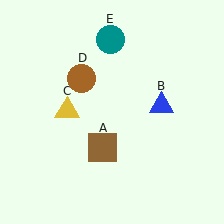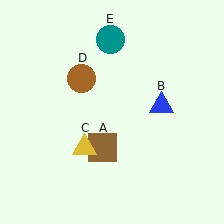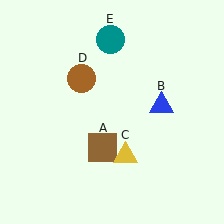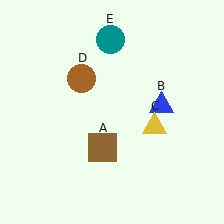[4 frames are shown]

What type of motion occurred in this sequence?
The yellow triangle (object C) rotated counterclockwise around the center of the scene.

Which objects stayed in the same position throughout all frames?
Brown square (object A) and blue triangle (object B) and brown circle (object D) and teal circle (object E) remained stationary.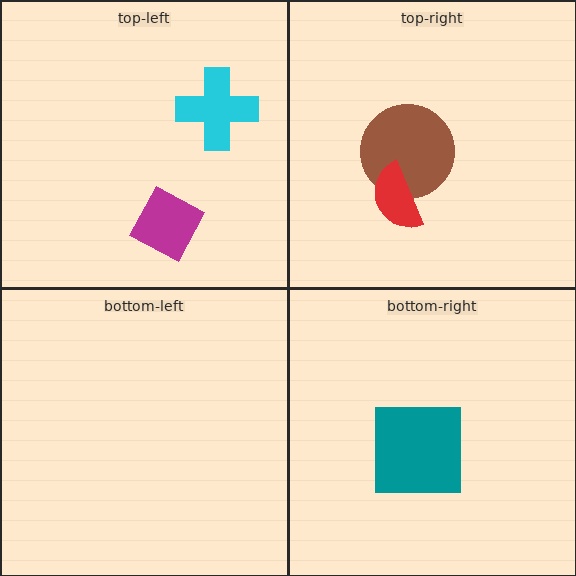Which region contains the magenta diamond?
The top-left region.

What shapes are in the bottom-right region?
The teal square.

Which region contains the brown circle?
The top-right region.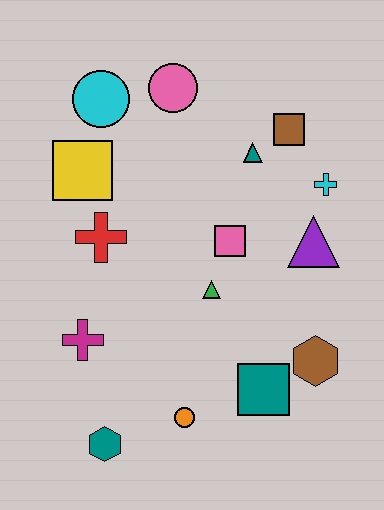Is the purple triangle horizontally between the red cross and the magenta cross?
No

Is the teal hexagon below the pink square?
Yes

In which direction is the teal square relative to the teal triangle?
The teal square is below the teal triangle.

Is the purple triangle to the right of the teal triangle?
Yes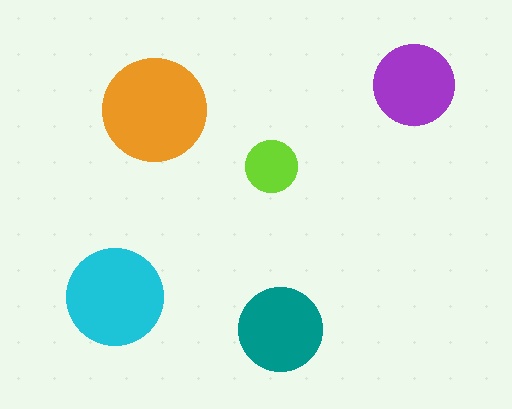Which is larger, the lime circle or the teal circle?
The teal one.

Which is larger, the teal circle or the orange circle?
The orange one.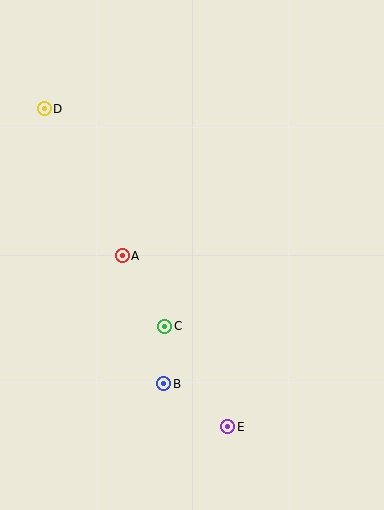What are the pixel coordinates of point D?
Point D is at (44, 109).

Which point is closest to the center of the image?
Point A at (122, 256) is closest to the center.